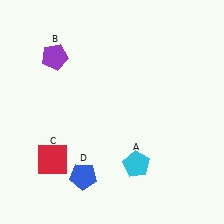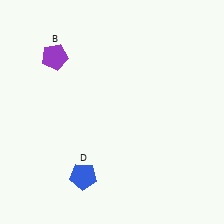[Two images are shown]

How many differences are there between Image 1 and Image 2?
There are 2 differences between the two images.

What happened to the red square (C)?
The red square (C) was removed in Image 2. It was in the bottom-left area of Image 1.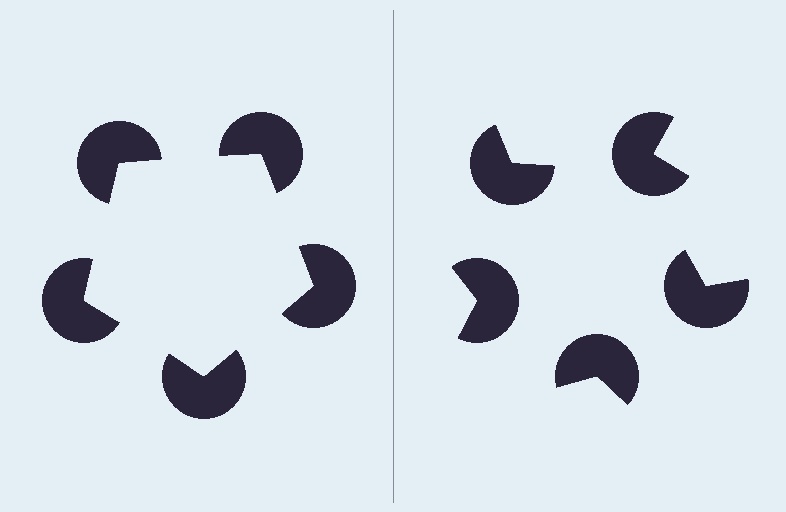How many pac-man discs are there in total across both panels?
10 — 5 on each side.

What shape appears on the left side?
An illusory pentagon.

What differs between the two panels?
The pac-man discs are positioned identically on both sides; only the wedge orientations differ. On the left they align to a pentagon; on the right they are misaligned.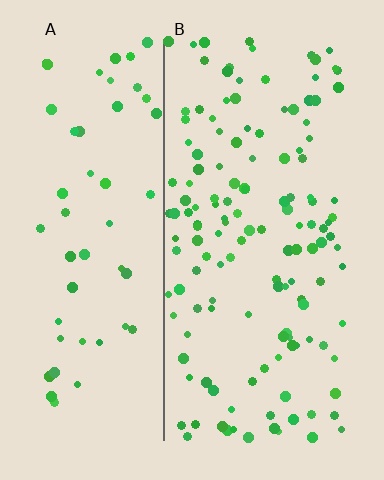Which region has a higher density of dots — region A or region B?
B (the right).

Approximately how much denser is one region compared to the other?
Approximately 2.5× — region B over region A.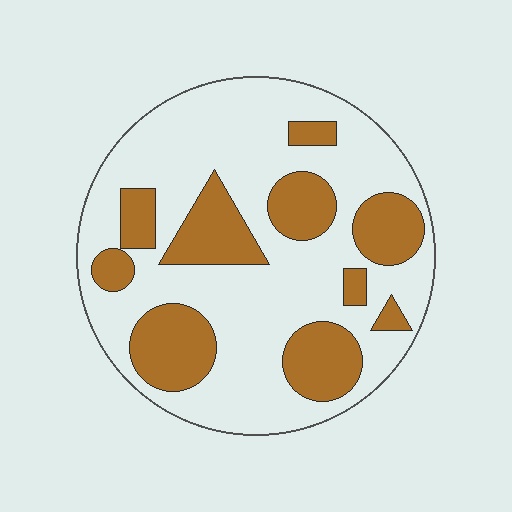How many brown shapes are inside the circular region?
10.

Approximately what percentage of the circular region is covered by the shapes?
Approximately 30%.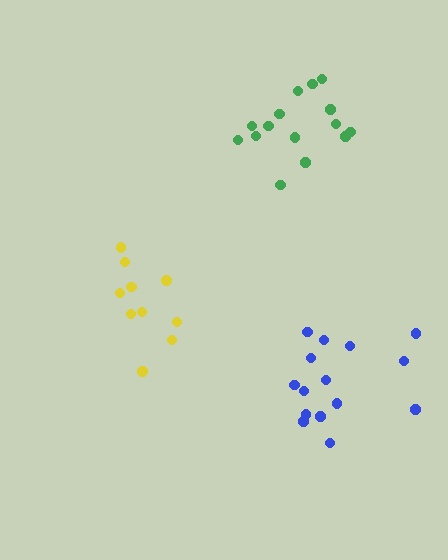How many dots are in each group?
Group 1: 10 dots, Group 2: 15 dots, Group 3: 15 dots (40 total).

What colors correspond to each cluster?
The clusters are colored: yellow, green, blue.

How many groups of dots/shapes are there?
There are 3 groups.